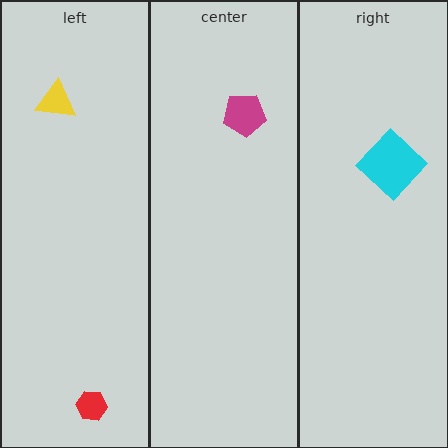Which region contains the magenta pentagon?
The center region.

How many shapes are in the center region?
1.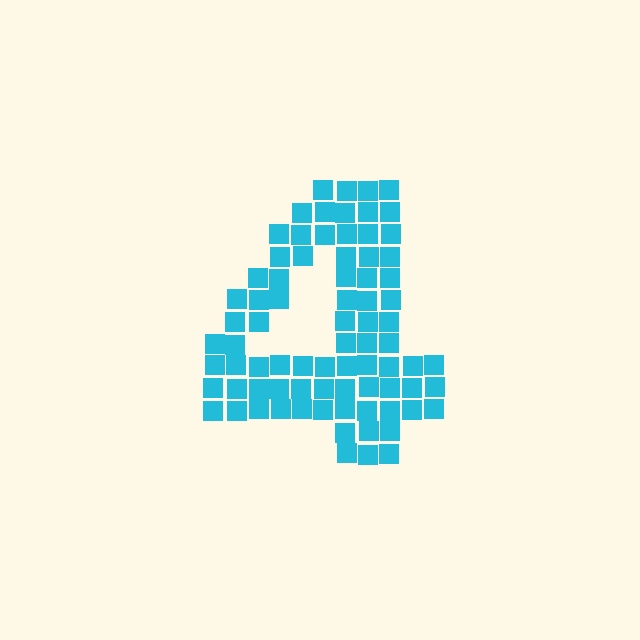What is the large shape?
The large shape is the digit 4.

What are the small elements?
The small elements are squares.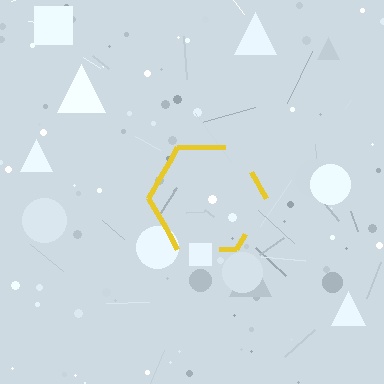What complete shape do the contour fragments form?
The contour fragments form a hexagon.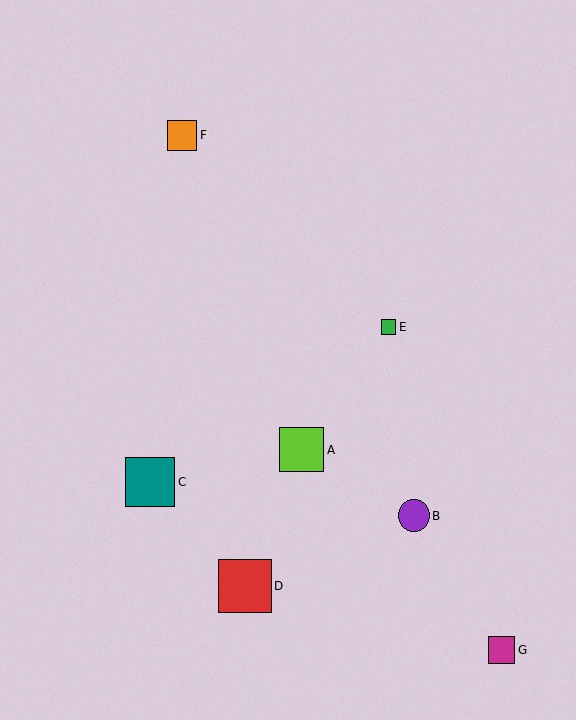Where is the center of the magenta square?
The center of the magenta square is at (501, 650).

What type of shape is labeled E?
Shape E is a green square.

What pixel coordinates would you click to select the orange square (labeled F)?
Click at (182, 135) to select the orange square F.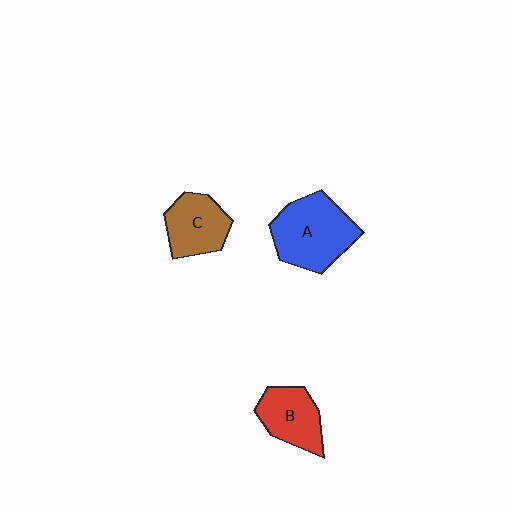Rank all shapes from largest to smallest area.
From largest to smallest: A (blue), C (brown), B (red).